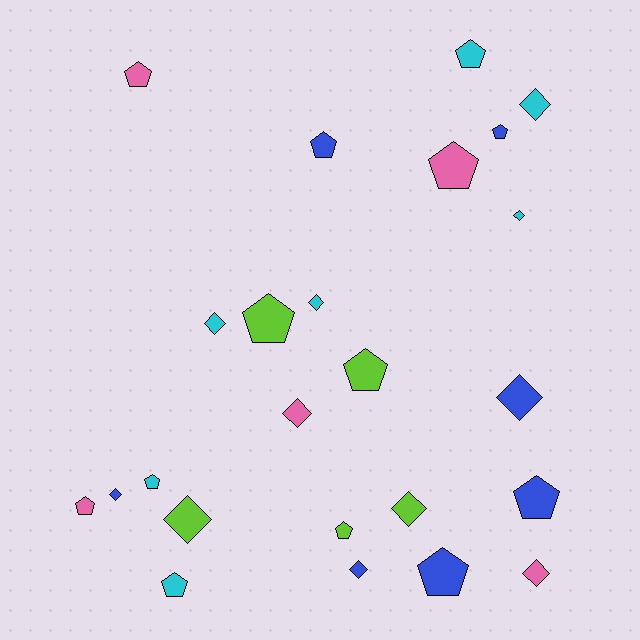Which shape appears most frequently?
Pentagon, with 13 objects.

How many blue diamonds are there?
There are 3 blue diamonds.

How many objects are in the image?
There are 24 objects.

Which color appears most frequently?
Blue, with 7 objects.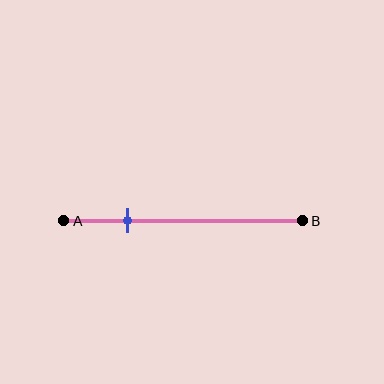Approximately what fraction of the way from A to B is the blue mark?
The blue mark is approximately 25% of the way from A to B.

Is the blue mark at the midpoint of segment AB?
No, the mark is at about 25% from A, not at the 50% midpoint.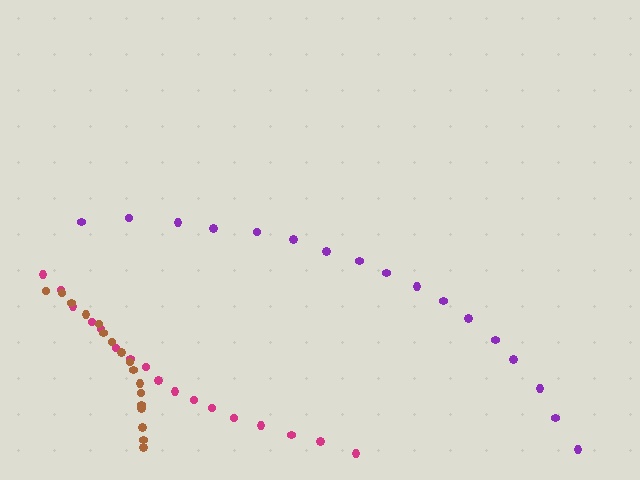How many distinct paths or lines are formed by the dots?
There are 3 distinct paths.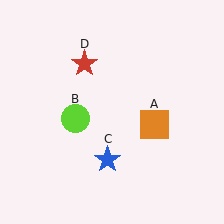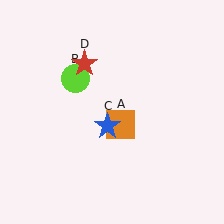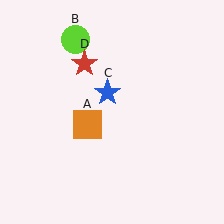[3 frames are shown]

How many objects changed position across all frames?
3 objects changed position: orange square (object A), lime circle (object B), blue star (object C).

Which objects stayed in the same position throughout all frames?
Red star (object D) remained stationary.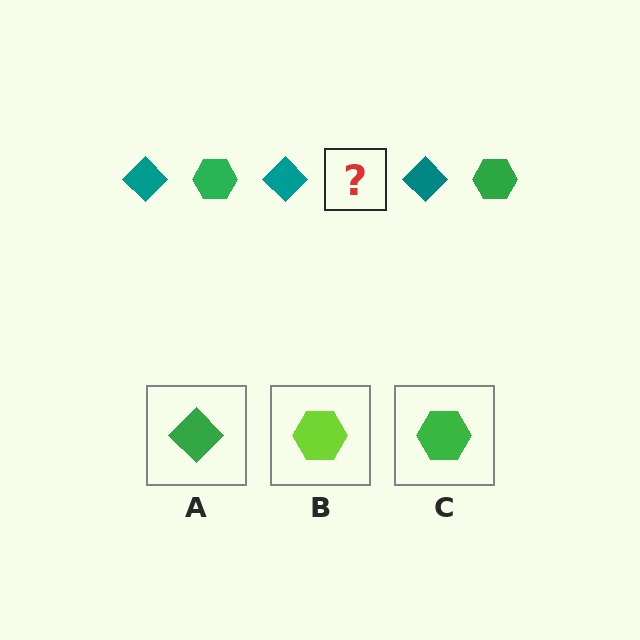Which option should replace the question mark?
Option C.